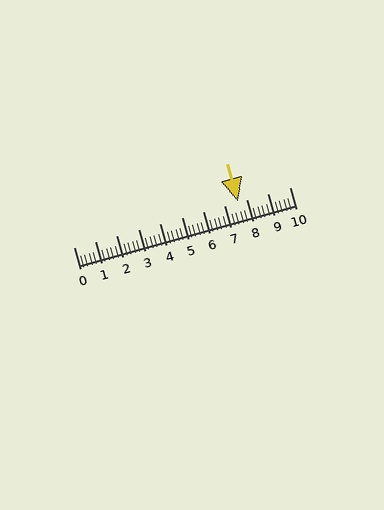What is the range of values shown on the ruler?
The ruler shows values from 0 to 10.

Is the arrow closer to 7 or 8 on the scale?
The arrow is closer to 8.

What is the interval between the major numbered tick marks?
The major tick marks are spaced 1 units apart.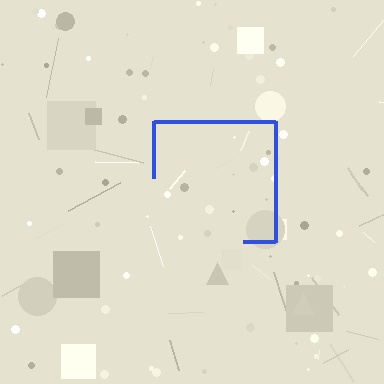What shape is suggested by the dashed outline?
The dashed outline suggests a square.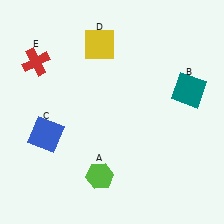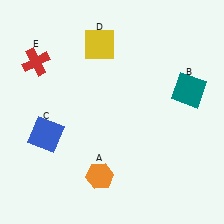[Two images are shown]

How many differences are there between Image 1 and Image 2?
There is 1 difference between the two images.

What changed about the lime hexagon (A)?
In Image 1, A is lime. In Image 2, it changed to orange.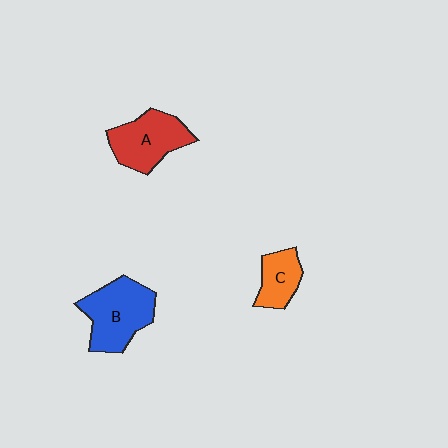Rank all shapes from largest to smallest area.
From largest to smallest: B (blue), A (red), C (orange).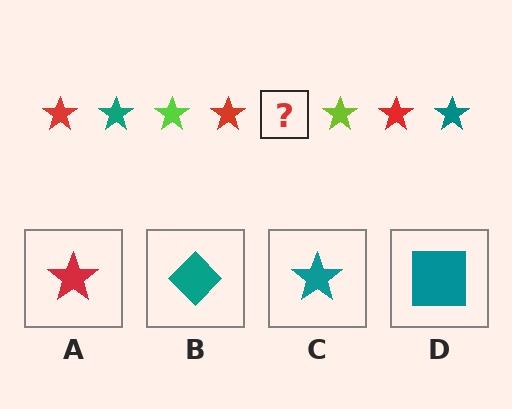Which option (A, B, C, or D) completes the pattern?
C.